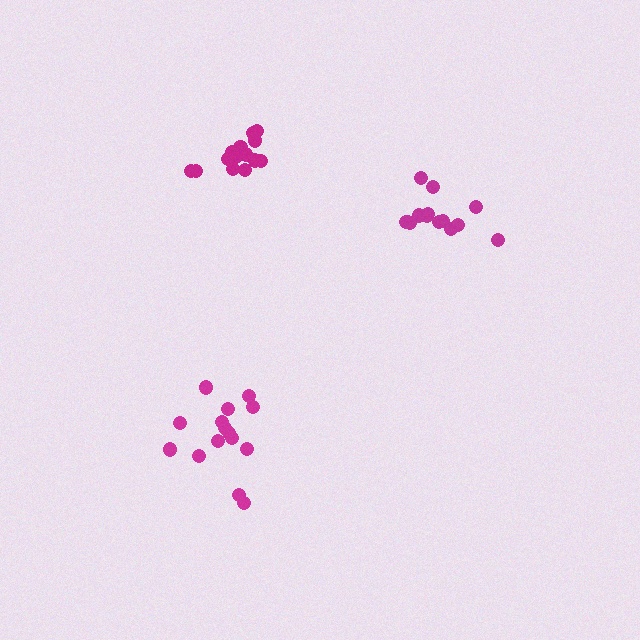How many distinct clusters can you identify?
There are 3 distinct clusters.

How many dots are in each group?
Group 1: 17 dots, Group 2: 14 dots, Group 3: 15 dots (46 total).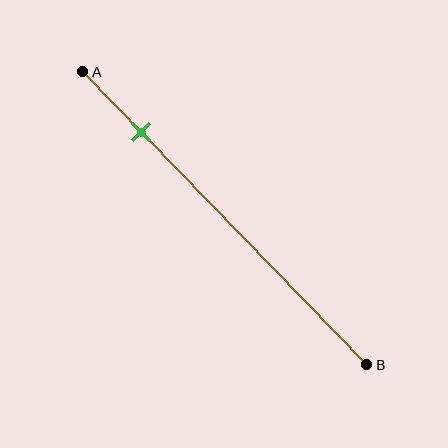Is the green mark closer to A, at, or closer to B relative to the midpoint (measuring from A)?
The green mark is closer to point A than the midpoint of segment AB.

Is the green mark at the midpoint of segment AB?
No, the mark is at about 20% from A, not at the 50% midpoint.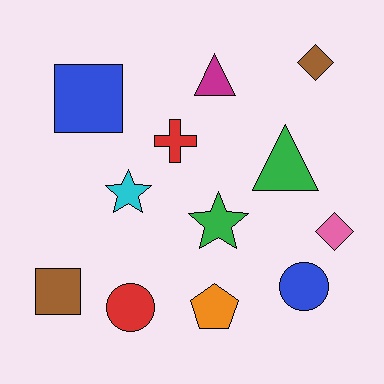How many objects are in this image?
There are 12 objects.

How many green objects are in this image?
There are 2 green objects.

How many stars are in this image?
There are 2 stars.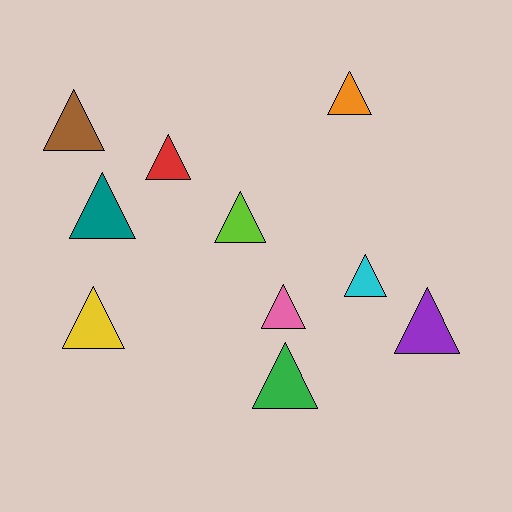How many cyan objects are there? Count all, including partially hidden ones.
There is 1 cyan object.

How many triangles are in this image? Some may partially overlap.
There are 10 triangles.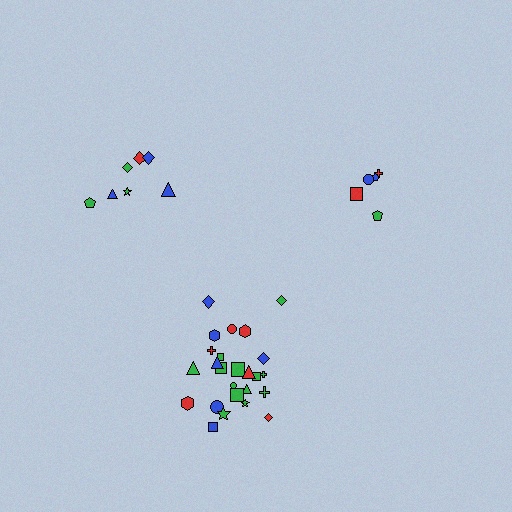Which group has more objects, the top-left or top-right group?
The top-left group.